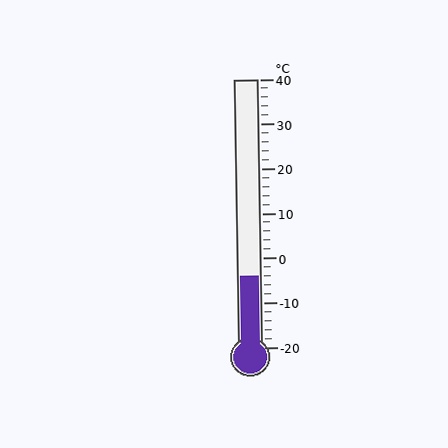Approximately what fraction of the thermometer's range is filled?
The thermometer is filled to approximately 25% of its range.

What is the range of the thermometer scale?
The thermometer scale ranges from -20°C to 40°C.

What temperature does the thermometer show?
The thermometer shows approximately -4°C.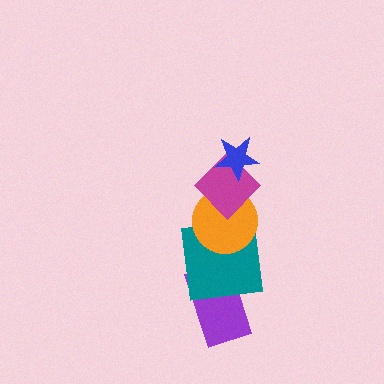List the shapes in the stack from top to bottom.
From top to bottom: the blue star, the magenta diamond, the orange circle, the teal square, the purple rectangle.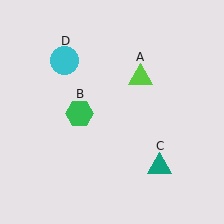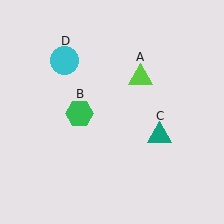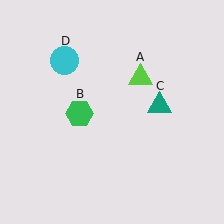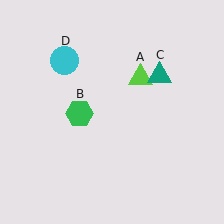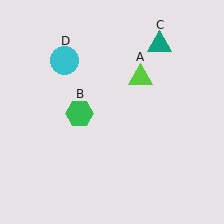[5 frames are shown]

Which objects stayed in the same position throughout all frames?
Lime triangle (object A) and green hexagon (object B) and cyan circle (object D) remained stationary.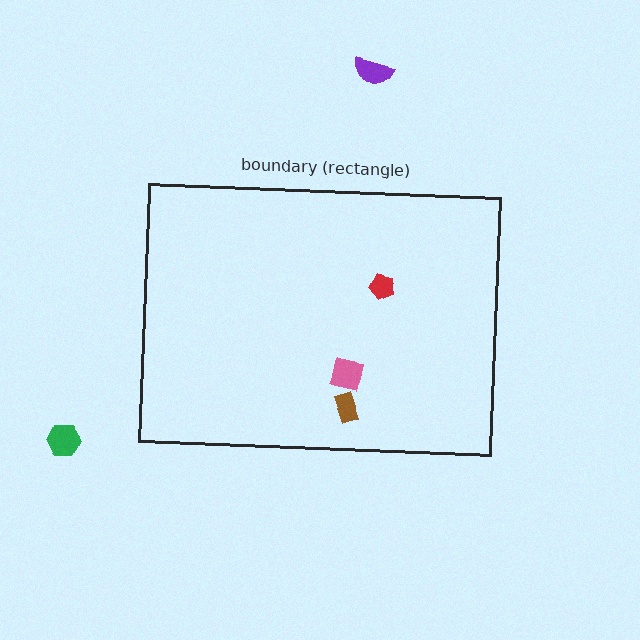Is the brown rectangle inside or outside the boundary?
Inside.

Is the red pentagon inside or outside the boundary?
Inside.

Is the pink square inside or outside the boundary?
Inside.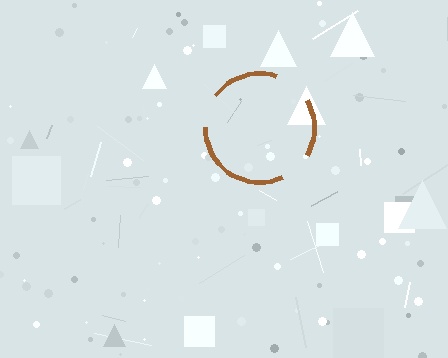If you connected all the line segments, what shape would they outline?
They would outline a circle.